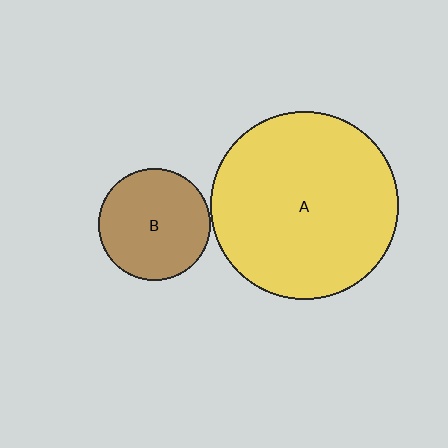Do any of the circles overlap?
No, none of the circles overlap.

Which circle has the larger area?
Circle A (yellow).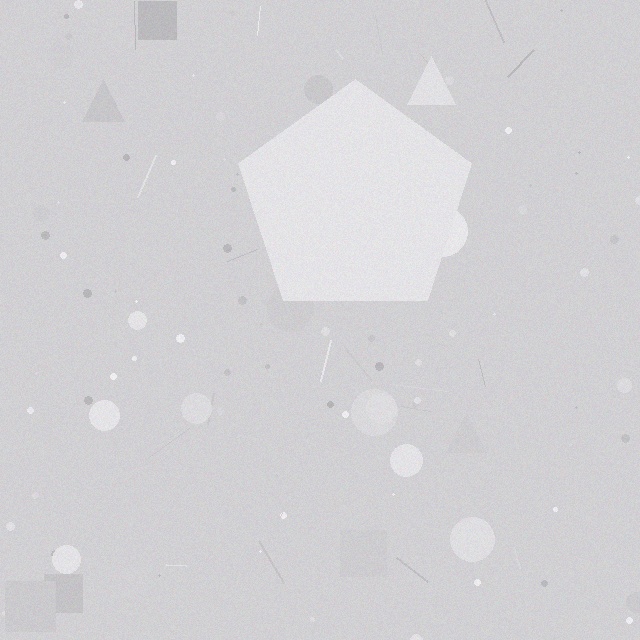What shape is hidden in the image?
A pentagon is hidden in the image.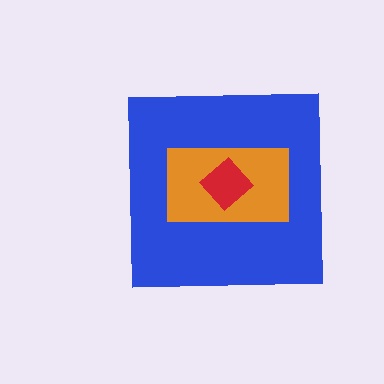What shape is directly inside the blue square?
The orange rectangle.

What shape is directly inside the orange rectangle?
The red diamond.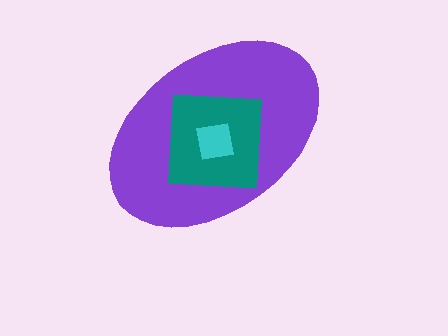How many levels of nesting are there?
3.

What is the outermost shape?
The purple ellipse.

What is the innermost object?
The cyan square.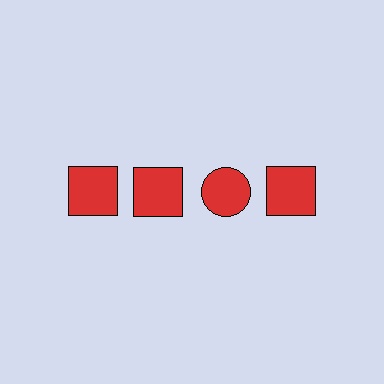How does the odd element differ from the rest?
It has a different shape: circle instead of square.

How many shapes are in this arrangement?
There are 4 shapes arranged in a grid pattern.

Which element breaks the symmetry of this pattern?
The red circle in the top row, center column breaks the symmetry. All other shapes are red squares.